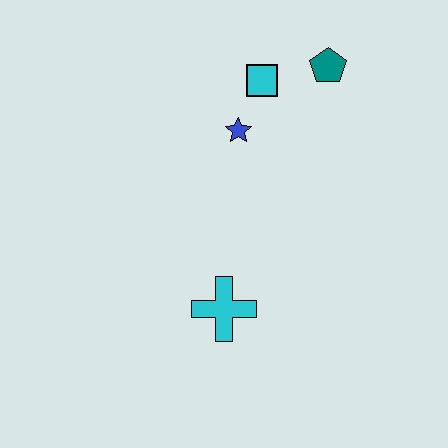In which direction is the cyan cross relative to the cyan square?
The cyan cross is below the cyan square.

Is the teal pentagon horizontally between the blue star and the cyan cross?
No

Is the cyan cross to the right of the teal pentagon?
No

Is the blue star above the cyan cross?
Yes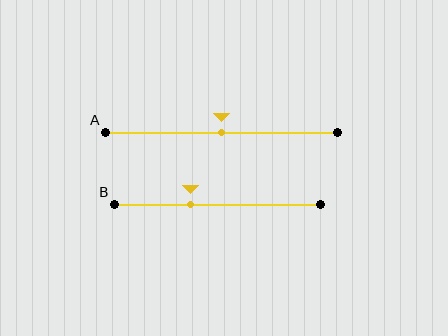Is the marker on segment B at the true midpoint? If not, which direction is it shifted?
No, the marker on segment B is shifted to the left by about 13% of the segment length.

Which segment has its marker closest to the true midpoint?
Segment A has its marker closest to the true midpoint.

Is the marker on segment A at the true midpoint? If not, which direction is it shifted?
Yes, the marker on segment A is at the true midpoint.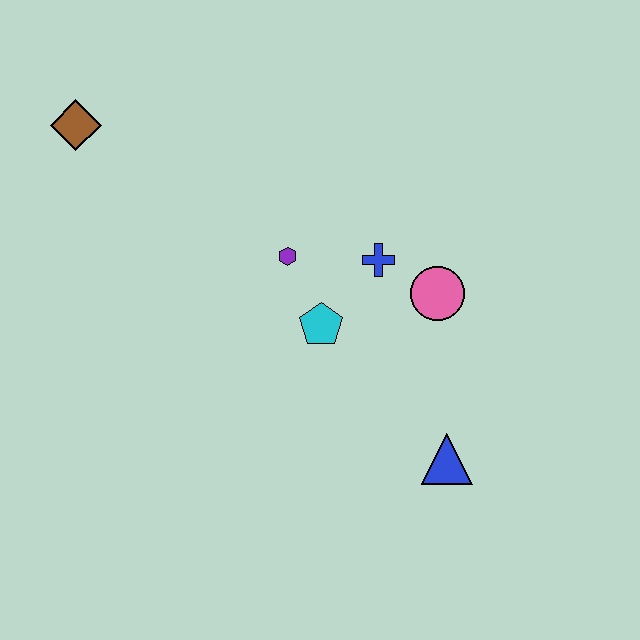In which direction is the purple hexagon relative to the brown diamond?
The purple hexagon is to the right of the brown diamond.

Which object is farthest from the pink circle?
The brown diamond is farthest from the pink circle.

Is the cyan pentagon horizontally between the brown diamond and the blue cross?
Yes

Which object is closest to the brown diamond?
The purple hexagon is closest to the brown diamond.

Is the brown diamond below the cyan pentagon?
No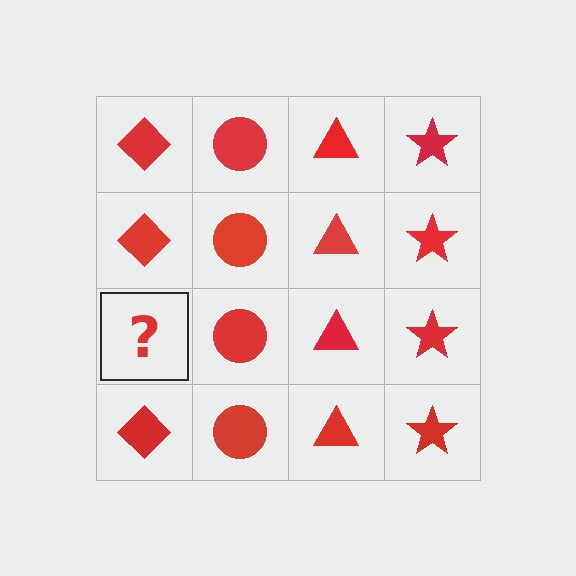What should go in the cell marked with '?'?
The missing cell should contain a red diamond.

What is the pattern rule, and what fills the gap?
The rule is that each column has a consistent shape. The gap should be filled with a red diamond.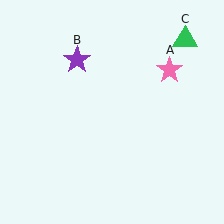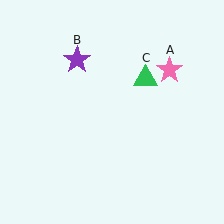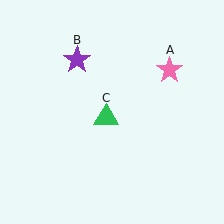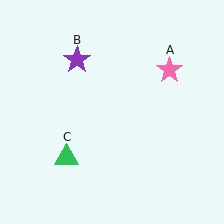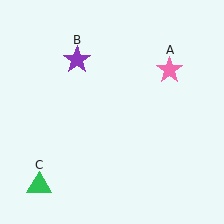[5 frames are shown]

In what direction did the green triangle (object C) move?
The green triangle (object C) moved down and to the left.